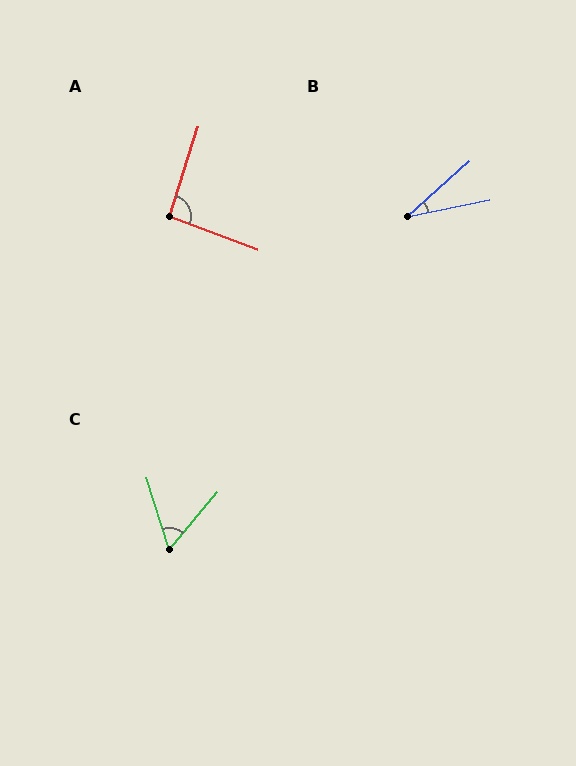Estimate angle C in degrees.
Approximately 57 degrees.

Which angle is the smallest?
B, at approximately 31 degrees.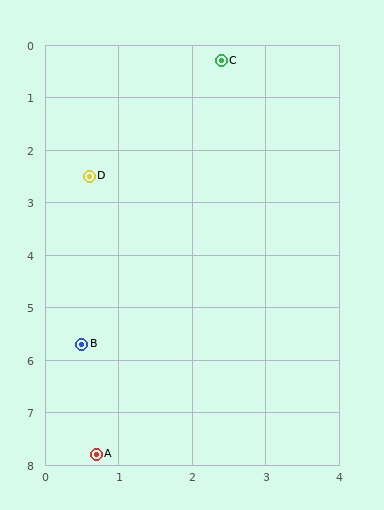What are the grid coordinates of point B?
Point B is at approximately (0.5, 5.7).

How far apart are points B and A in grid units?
Points B and A are about 2.1 grid units apart.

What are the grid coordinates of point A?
Point A is at approximately (0.7, 7.8).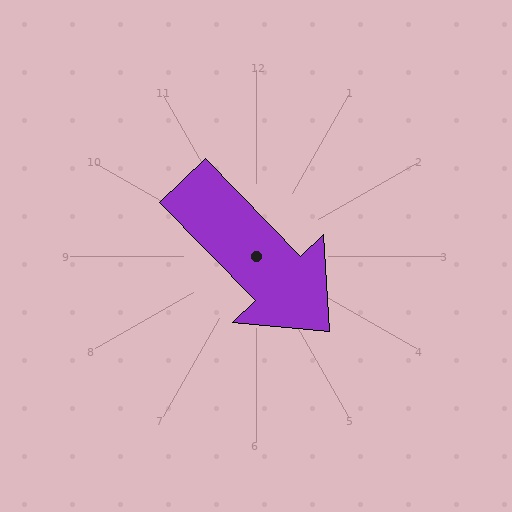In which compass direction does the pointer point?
Southeast.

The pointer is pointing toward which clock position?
Roughly 5 o'clock.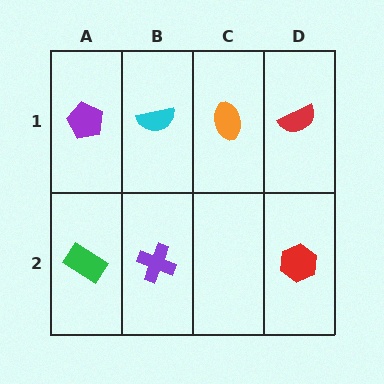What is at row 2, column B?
A purple cross.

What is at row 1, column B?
A cyan semicircle.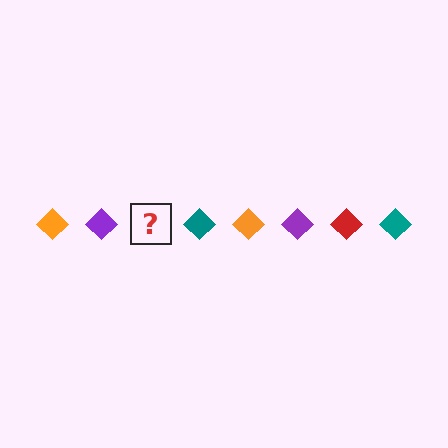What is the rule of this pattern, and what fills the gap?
The rule is that the pattern cycles through orange, purple, red, teal diamonds. The gap should be filled with a red diamond.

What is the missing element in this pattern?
The missing element is a red diamond.